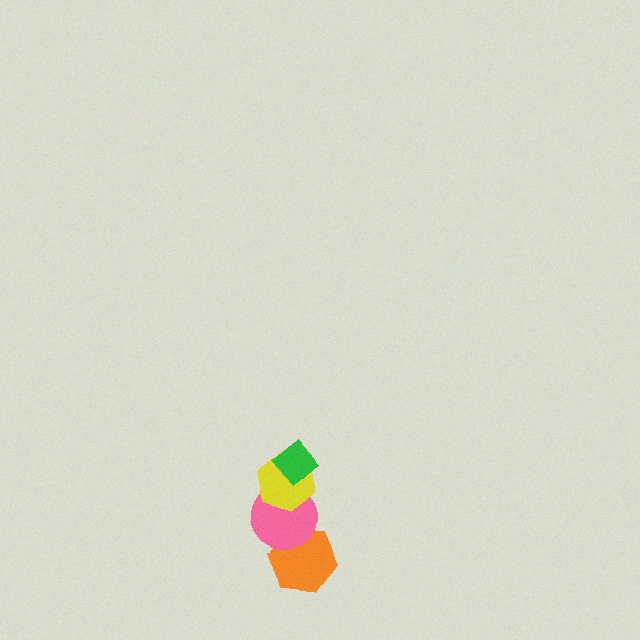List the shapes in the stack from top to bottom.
From top to bottom: the green diamond, the yellow hexagon, the pink circle, the orange hexagon.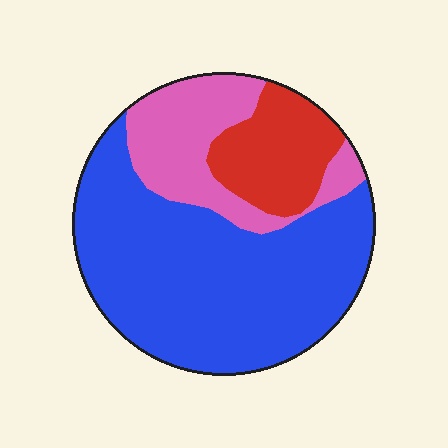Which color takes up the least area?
Red, at roughly 15%.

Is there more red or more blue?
Blue.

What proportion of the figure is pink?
Pink takes up about one fifth (1/5) of the figure.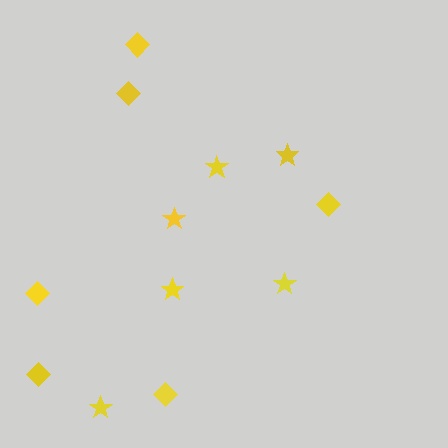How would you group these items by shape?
There are 2 groups: one group of diamonds (6) and one group of stars (6).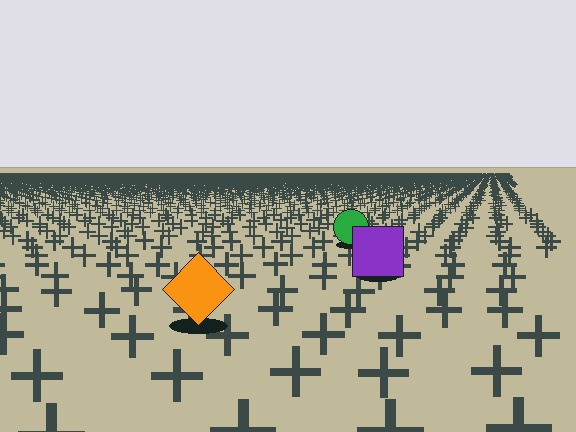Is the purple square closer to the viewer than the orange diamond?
No. The orange diamond is closer — you can tell from the texture gradient: the ground texture is coarser near it.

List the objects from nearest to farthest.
From nearest to farthest: the orange diamond, the purple square, the green circle.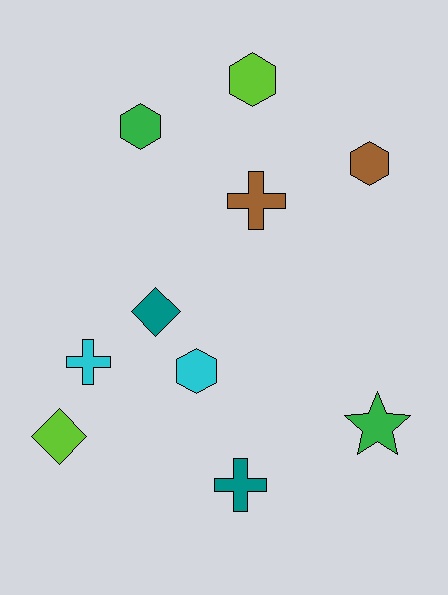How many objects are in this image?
There are 10 objects.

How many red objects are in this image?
There are no red objects.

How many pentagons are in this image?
There are no pentagons.